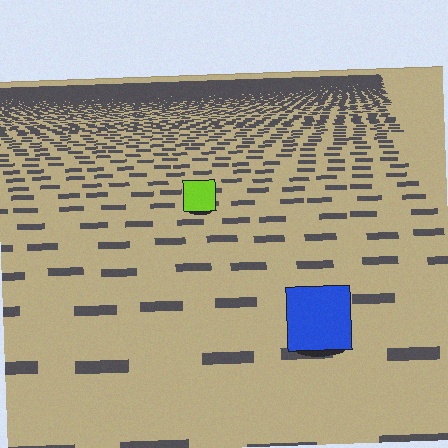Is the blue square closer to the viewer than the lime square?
Yes. The blue square is closer — you can tell from the texture gradient: the ground texture is coarser near it.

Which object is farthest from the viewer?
The lime square is farthest from the viewer. It appears smaller and the ground texture around it is denser.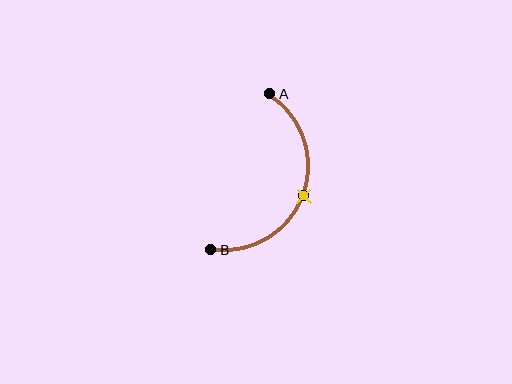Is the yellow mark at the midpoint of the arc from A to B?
Yes. The yellow mark lies on the arc at equal arc-length from both A and B — it is the arc midpoint.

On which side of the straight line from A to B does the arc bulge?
The arc bulges to the right of the straight line connecting A and B.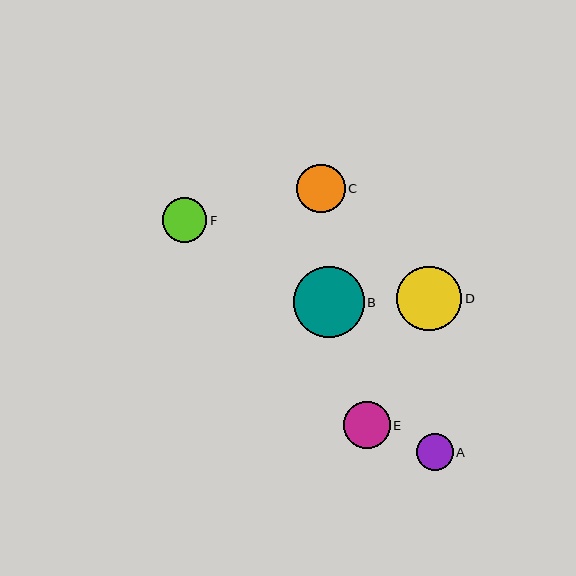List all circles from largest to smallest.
From largest to smallest: B, D, C, E, F, A.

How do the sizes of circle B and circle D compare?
Circle B and circle D are approximately the same size.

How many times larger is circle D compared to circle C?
Circle D is approximately 1.3 times the size of circle C.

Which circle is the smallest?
Circle A is the smallest with a size of approximately 37 pixels.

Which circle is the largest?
Circle B is the largest with a size of approximately 71 pixels.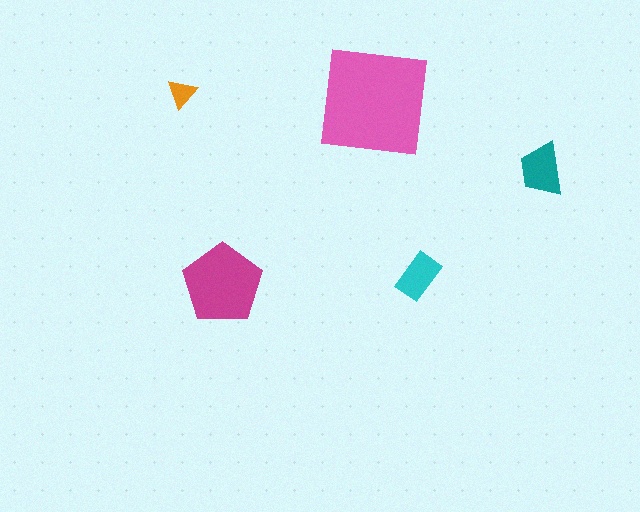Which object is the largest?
The pink square.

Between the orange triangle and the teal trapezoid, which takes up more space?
The teal trapezoid.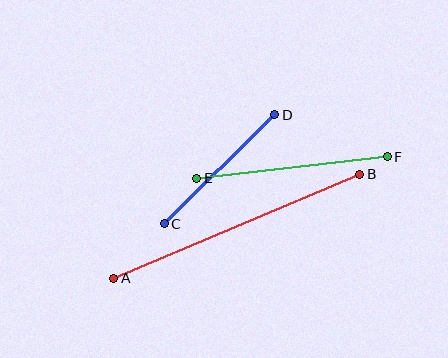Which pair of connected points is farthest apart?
Points A and B are farthest apart.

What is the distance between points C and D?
The distance is approximately 155 pixels.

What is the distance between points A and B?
The distance is approximately 267 pixels.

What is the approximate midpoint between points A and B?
The midpoint is at approximately (237, 226) pixels.